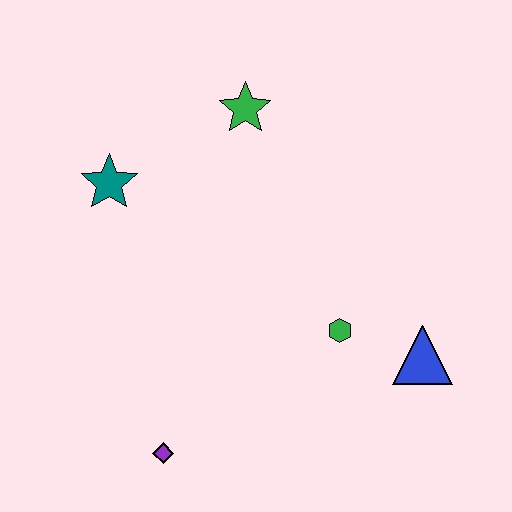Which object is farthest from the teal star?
The blue triangle is farthest from the teal star.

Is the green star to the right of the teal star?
Yes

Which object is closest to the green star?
The teal star is closest to the green star.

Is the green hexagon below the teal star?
Yes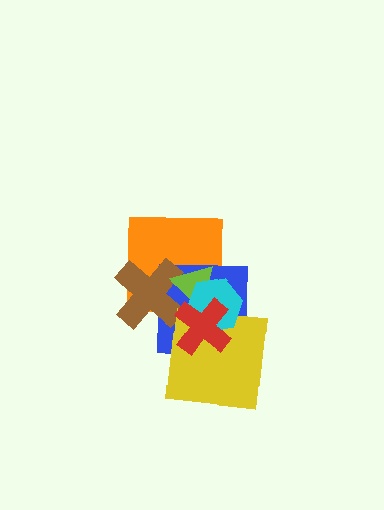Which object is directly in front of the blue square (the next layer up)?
The brown cross is directly in front of the blue square.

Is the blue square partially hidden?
Yes, it is partially covered by another shape.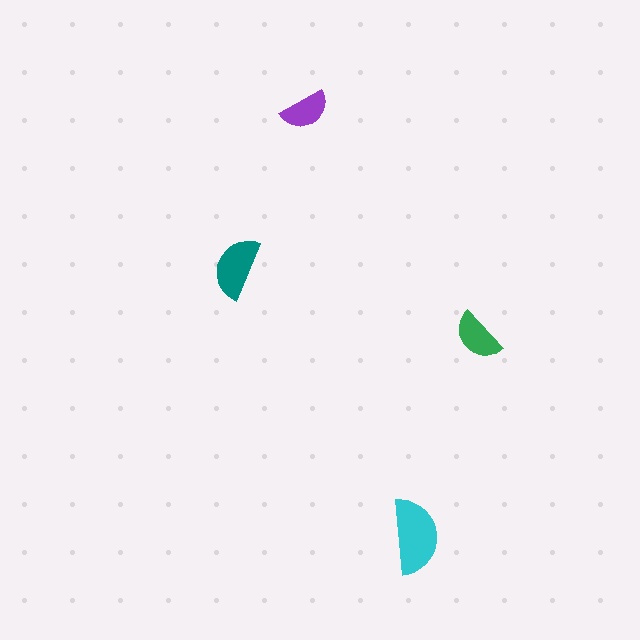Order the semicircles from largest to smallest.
the cyan one, the teal one, the green one, the purple one.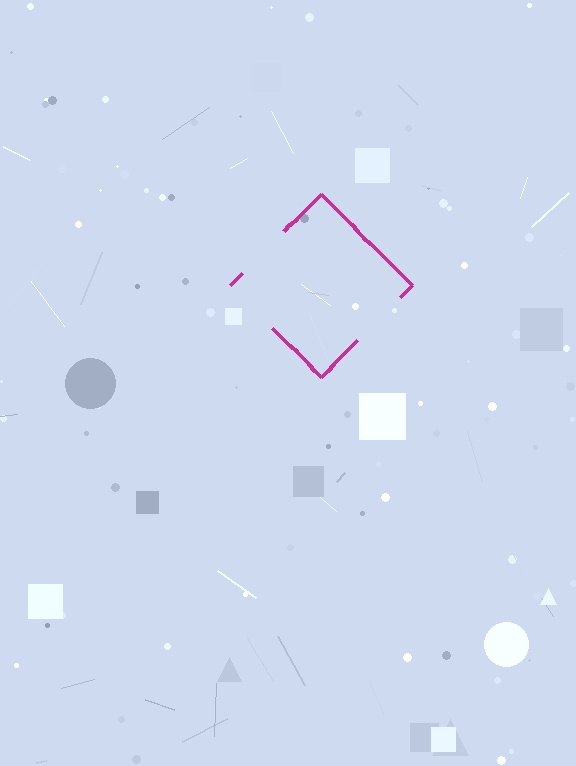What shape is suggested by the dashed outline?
The dashed outline suggests a diamond.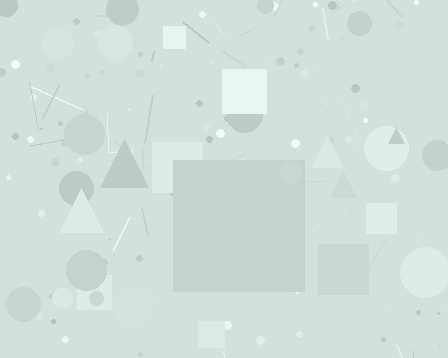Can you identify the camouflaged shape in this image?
The camouflaged shape is a square.